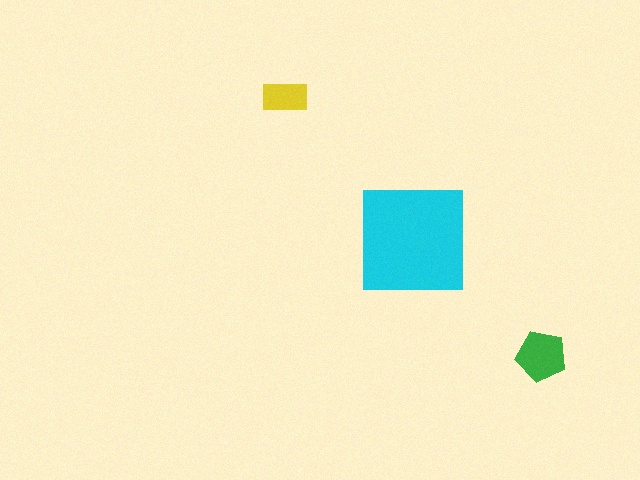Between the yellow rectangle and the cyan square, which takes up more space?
The cyan square.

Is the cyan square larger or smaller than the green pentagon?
Larger.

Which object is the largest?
The cyan square.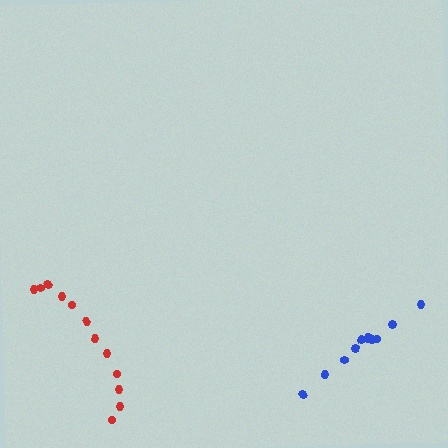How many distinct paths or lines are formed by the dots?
There are 2 distinct paths.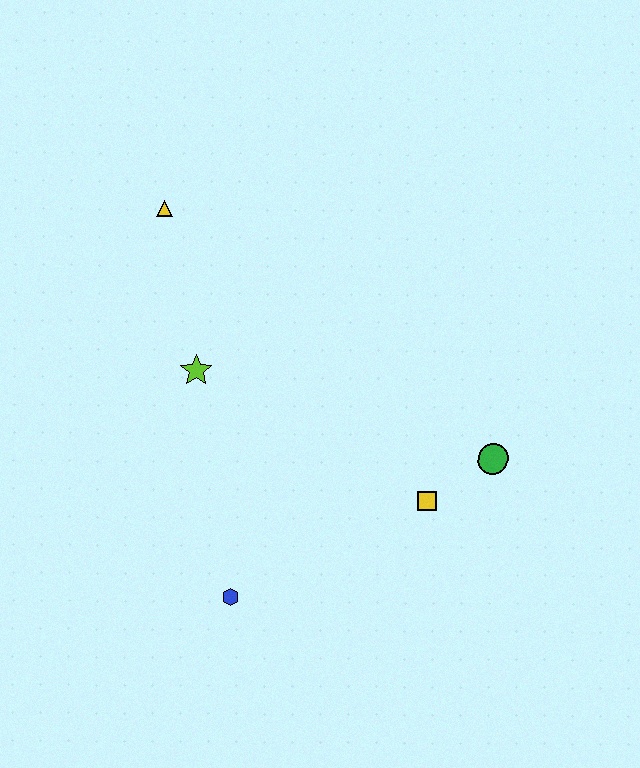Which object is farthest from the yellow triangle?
The green circle is farthest from the yellow triangle.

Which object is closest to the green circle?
The yellow square is closest to the green circle.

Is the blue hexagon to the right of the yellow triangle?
Yes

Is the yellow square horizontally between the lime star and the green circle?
Yes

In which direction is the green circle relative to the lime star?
The green circle is to the right of the lime star.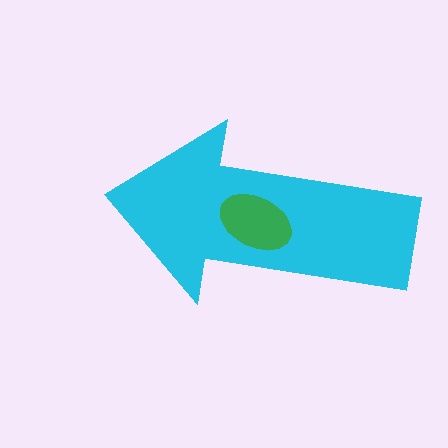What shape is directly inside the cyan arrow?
The green ellipse.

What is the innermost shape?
The green ellipse.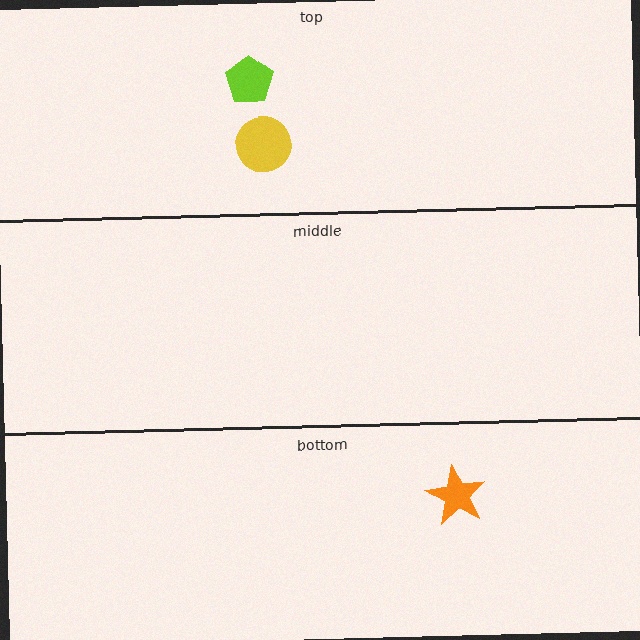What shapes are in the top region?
The lime pentagon, the yellow circle.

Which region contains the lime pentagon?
The top region.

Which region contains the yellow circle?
The top region.